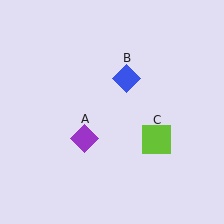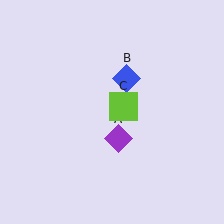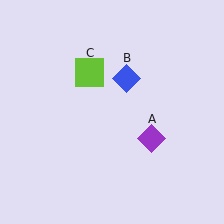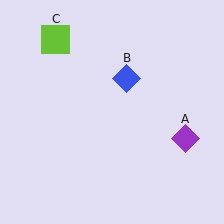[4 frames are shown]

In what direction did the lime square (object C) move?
The lime square (object C) moved up and to the left.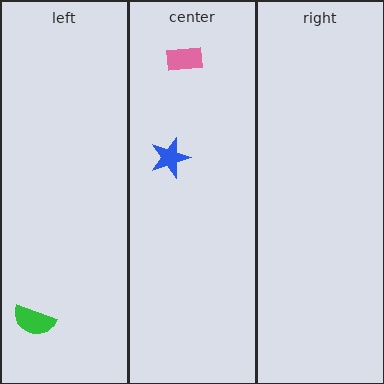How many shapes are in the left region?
1.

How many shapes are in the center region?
2.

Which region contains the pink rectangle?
The center region.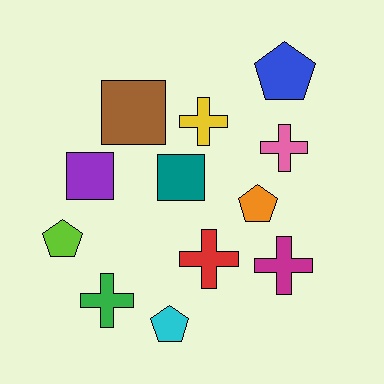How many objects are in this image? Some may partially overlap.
There are 12 objects.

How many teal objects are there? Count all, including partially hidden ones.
There is 1 teal object.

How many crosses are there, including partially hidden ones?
There are 5 crosses.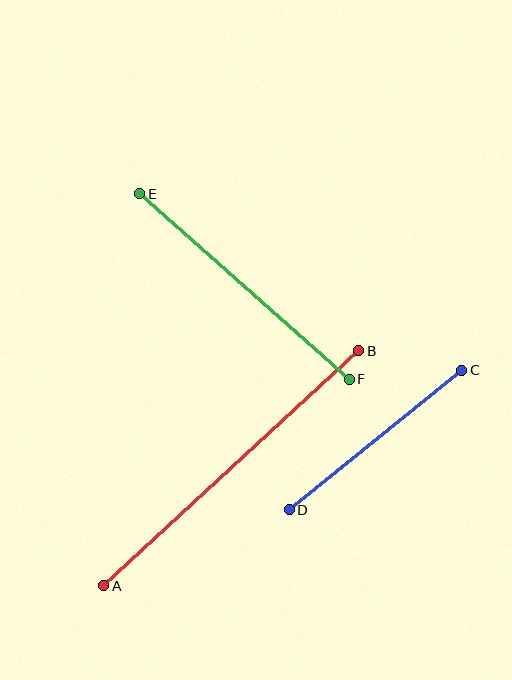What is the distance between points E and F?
The distance is approximately 280 pixels.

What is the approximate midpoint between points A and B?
The midpoint is at approximately (231, 468) pixels.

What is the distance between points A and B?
The distance is approximately 347 pixels.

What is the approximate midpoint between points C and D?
The midpoint is at approximately (376, 440) pixels.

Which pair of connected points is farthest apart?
Points A and B are farthest apart.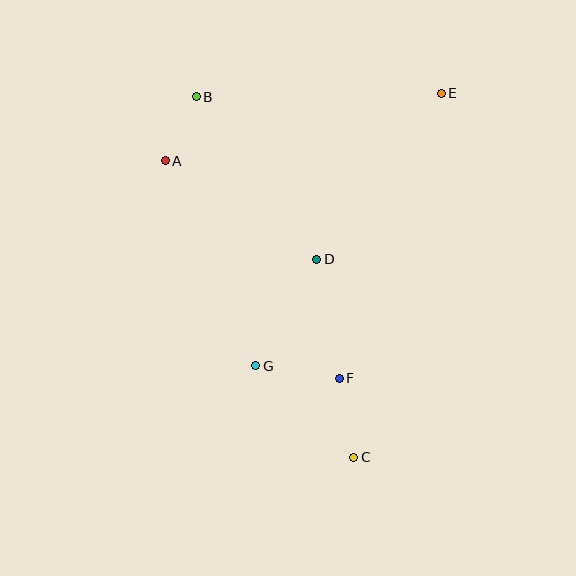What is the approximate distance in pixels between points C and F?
The distance between C and F is approximately 81 pixels.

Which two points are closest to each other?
Points A and B are closest to each other.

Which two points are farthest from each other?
Points B and C are farthest from each other.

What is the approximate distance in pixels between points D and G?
The distance between D and G is approximately 123 pixels.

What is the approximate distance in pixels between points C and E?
The distance between C and E is approximately 374 pixels.